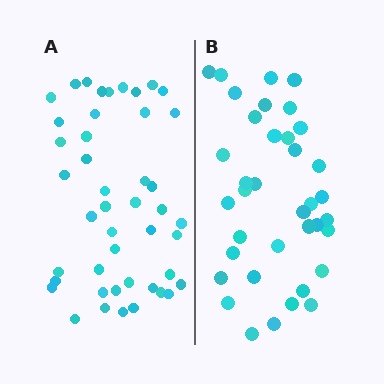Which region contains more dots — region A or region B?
Region A (the left region) has more dots.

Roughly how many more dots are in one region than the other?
Region A has roughly 8 or so more dots than region B.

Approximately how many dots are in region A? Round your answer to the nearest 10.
About 40 dots. (The exact count is 45, which rounds to 40.)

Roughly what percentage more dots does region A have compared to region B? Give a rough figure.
About 20% more.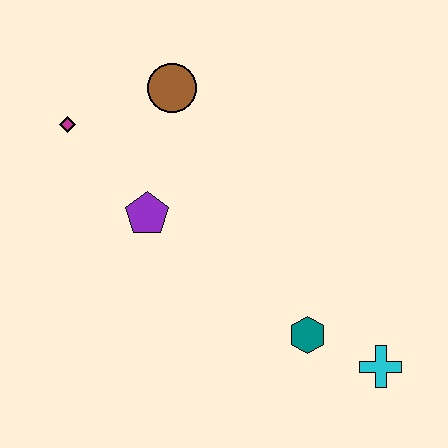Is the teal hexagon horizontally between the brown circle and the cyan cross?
Yes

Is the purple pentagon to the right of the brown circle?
No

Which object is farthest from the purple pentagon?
The cyan cross is farthest from the purple pentagon.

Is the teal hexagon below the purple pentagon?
Yes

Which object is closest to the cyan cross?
The teal hexagon is closest to the cyan cross.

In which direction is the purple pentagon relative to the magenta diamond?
The purple pentagon is below the magenta diamond.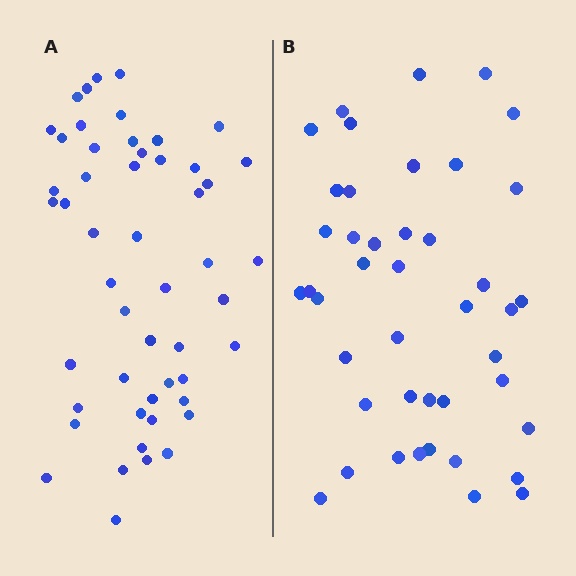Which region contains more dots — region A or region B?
Region A (the left region) has more dots.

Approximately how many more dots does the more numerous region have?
Region A has roughly 8 or so more dots than region B.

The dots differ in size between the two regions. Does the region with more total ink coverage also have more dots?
No. Region B has more total ink coverage because its dots are larger, but region A actually contains more individual dots. Total area can be misleading — the number of items is what matters here.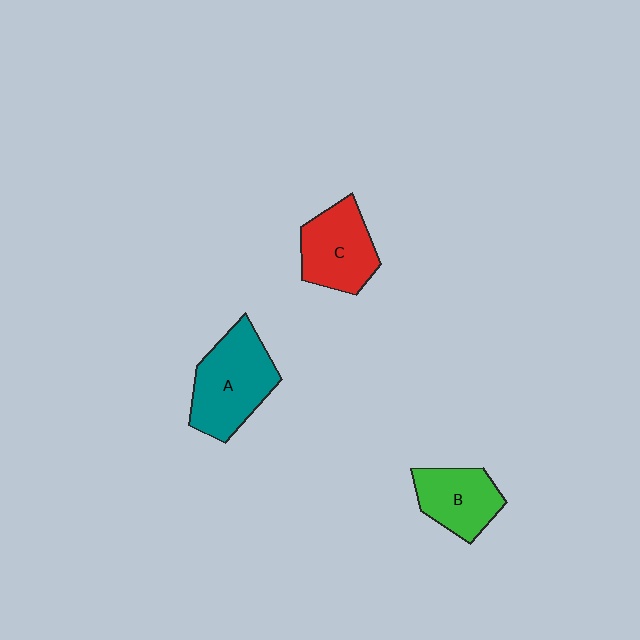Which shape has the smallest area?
Shape B (green).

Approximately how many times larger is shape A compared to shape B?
Approximately 1.4 times.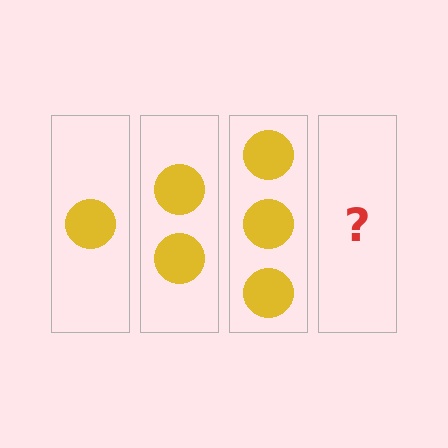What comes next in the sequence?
The next element should be 4 circles.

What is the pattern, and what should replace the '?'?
The pattern is that each step adds one more circle. The '?' should be 4 circles.